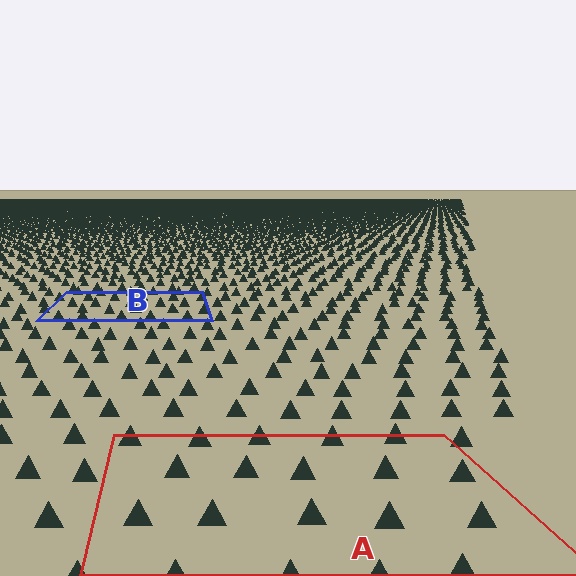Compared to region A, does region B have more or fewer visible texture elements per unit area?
Region B has more texture elements per unit area — they are packed more densely because it is farther away.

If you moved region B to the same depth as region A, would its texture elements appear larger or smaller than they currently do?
They would appear larger. At a closer depth, the same texture elements are projected at a bigger on-screen size.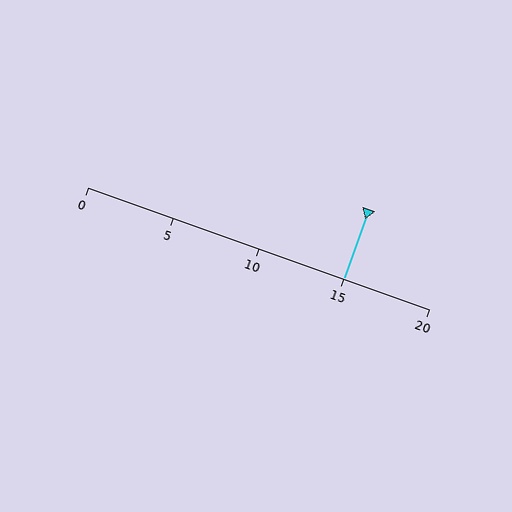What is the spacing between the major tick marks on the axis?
The major ticks are spaced 5 apart.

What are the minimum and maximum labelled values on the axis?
The axis runs from 0 to 20.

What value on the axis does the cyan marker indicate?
The marker indicates approximately 15.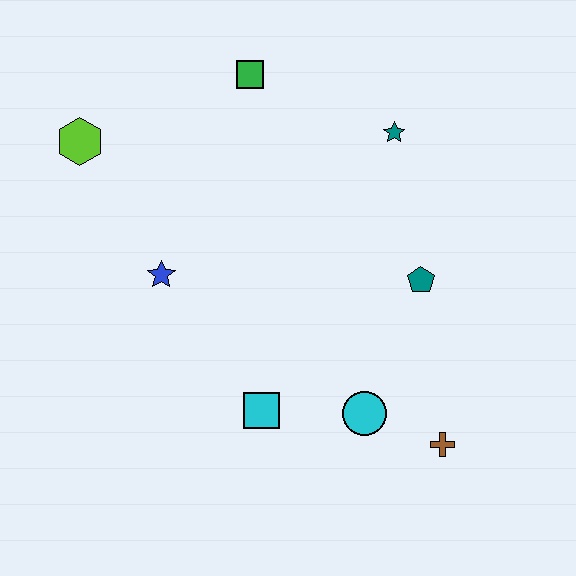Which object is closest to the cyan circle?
The brown cross is closest to the cyan circle.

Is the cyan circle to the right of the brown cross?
No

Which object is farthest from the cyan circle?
The lime hexagon is farthest from the cyan circle.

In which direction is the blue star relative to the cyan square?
The blue star is above the cyan square.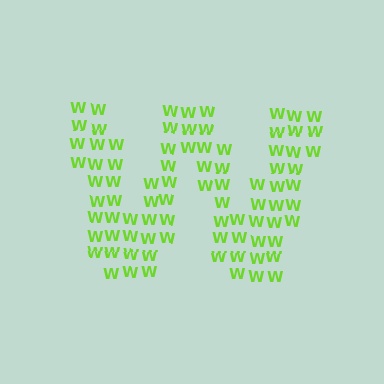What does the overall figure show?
The overall figure shows the letter W.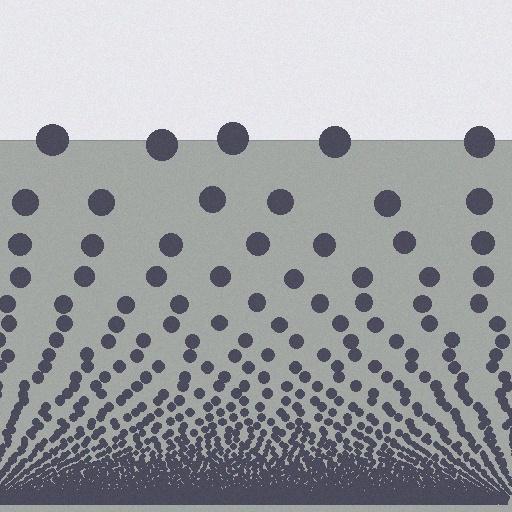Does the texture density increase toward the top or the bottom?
Density increases toward the bottom.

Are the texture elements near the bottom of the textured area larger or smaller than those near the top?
Smaller. The gradient is inverted — elements near the bottom are smaller and denser.